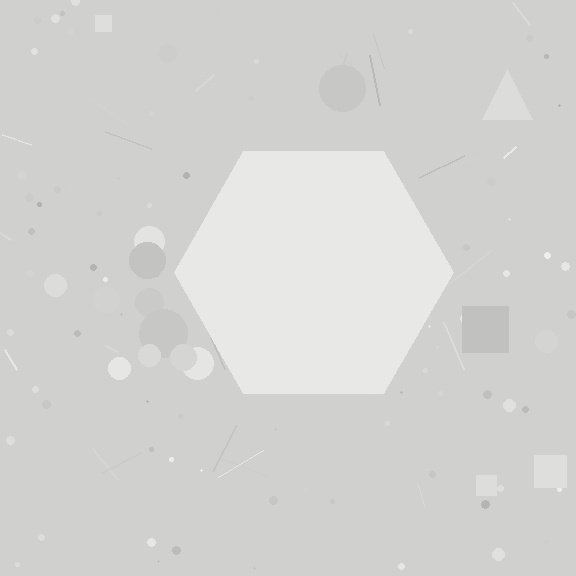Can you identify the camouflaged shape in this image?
The camouflaged shape is a hexagon.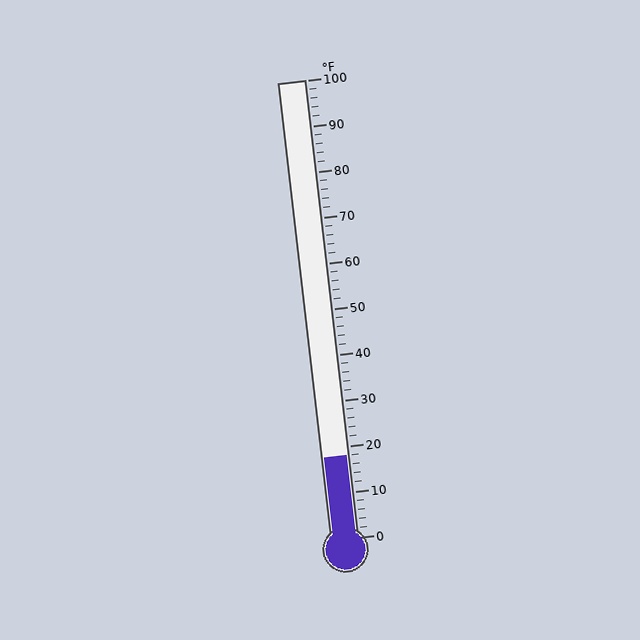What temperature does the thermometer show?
The thermometer shows approximately 18°F.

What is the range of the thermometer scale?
The thermometer scale ranges from 0°F to 100°F.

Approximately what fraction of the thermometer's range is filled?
The thermometer is filled to approximately 20% of its range.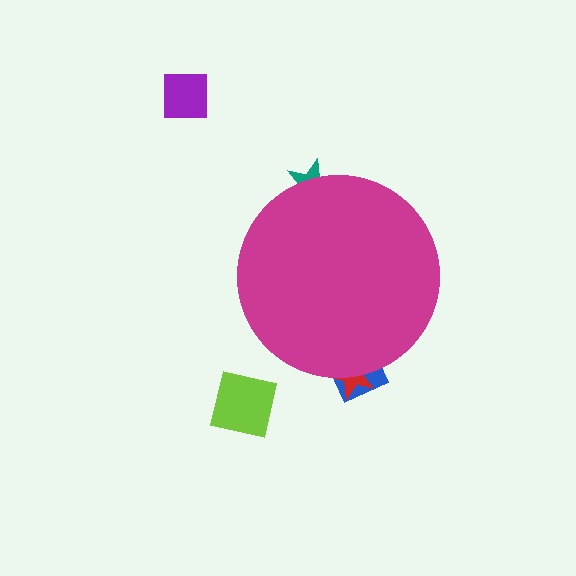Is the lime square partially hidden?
No, the lime square is fully visible.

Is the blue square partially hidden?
Yes, the blue square is partially hidden behind the magenta circle.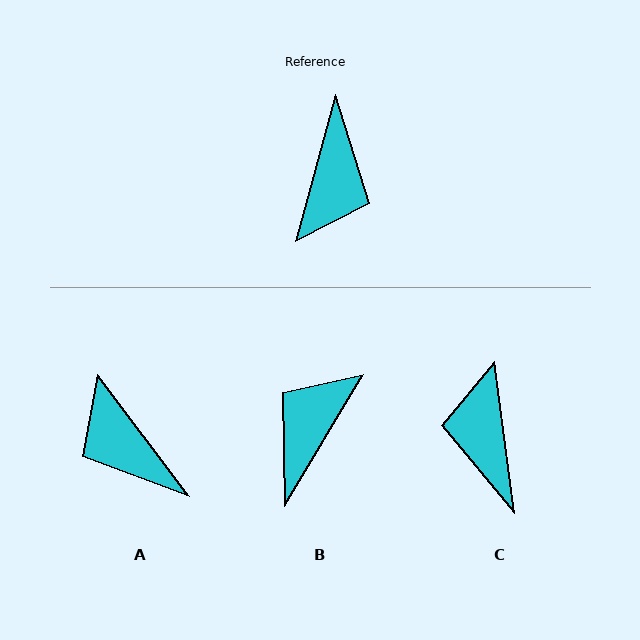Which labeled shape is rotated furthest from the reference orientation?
B, about 164 degrees away.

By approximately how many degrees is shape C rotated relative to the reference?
Approximately 157 degrees clockwise.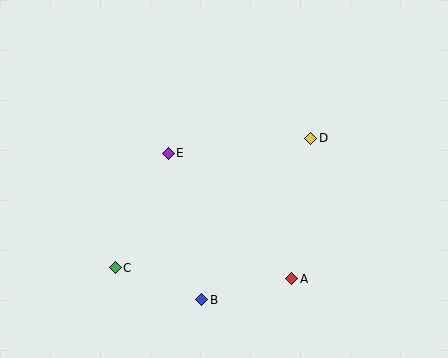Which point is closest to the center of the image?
Point E at (168, 153) is closest to the center.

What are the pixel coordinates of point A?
Point A is at (292, 279).